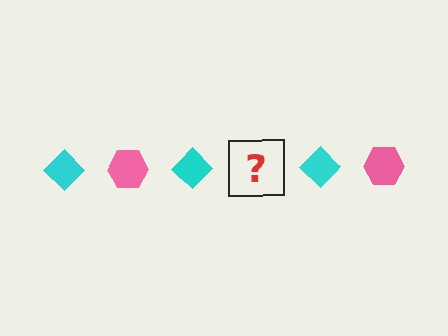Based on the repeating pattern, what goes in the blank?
The blank should be a pink hexagon.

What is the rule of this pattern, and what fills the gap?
The rule is that the pattern alternates between cyan diamond and pink hexagon. The gap should be filled with a pink hexagon.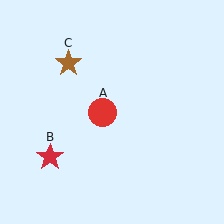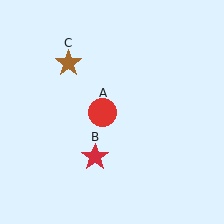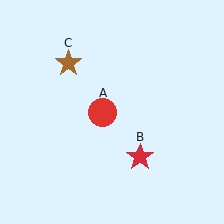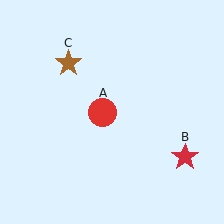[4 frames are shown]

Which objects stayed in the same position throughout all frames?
Red circle (object A) and brown star (object C) remained stationary.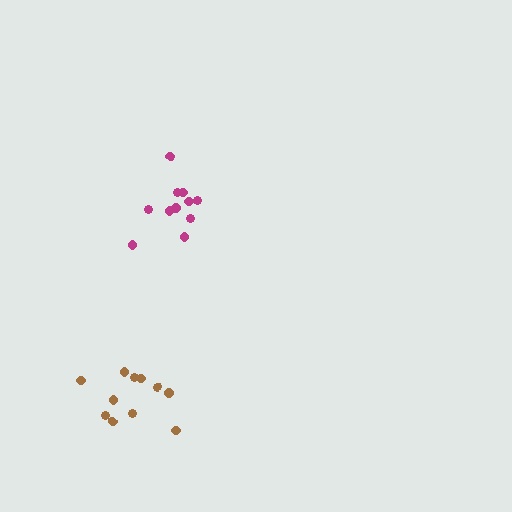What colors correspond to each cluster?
The clusters are colored: magenta, brown.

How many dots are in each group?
Group 1: 11 dots, Group 2: 11 dots (22 total).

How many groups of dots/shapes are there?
There are 2 groups.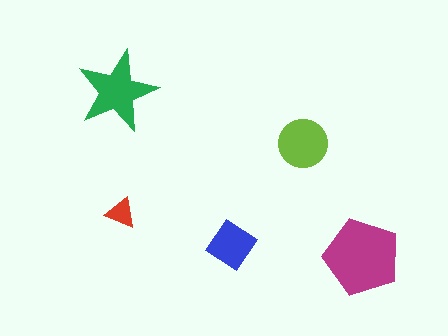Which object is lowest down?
The magenta pentagon is bottommost.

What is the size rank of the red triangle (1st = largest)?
5th.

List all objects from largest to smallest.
The magenta pentagon, the green star, the lime circle, the blue diamond, the red triangle.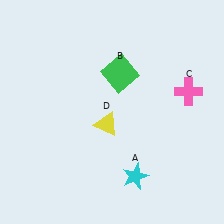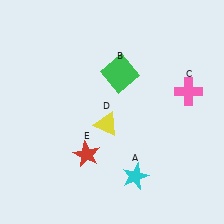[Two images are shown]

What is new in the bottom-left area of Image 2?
A red star (E) was added in the bottom-left area of Image 2.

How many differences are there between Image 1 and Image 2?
There is 1 difference between the two images.